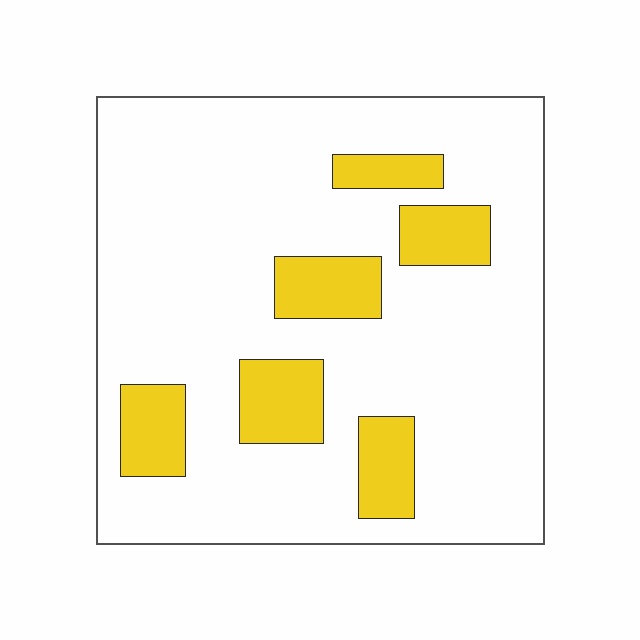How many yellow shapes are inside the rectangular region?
6.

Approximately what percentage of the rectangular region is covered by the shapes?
Approximately 20%.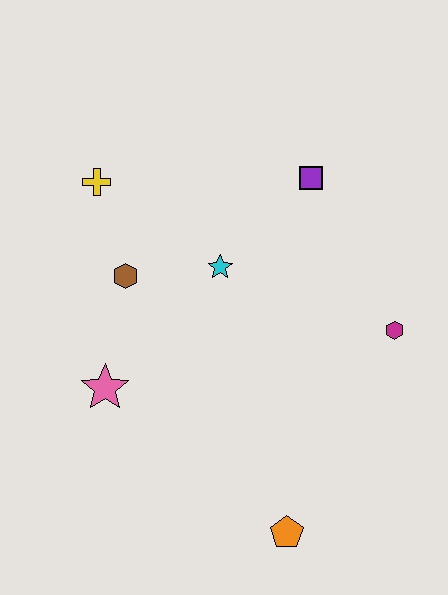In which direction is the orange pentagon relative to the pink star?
The orange pentagon is to the right of the pink star.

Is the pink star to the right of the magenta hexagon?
No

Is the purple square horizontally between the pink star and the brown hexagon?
No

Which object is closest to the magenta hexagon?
The purple square is closest to the magenta hexagon.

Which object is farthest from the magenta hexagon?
The yellow cross is farthest from the magenta hexagon.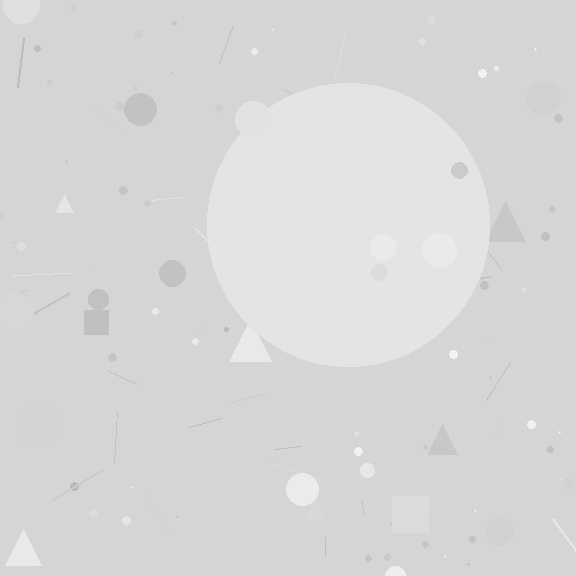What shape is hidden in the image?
A circle is hidden in the image.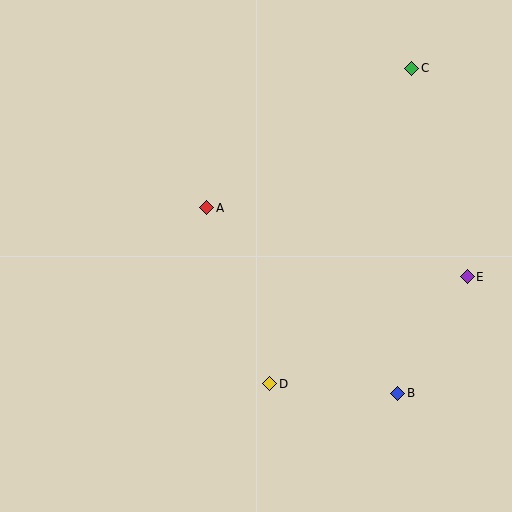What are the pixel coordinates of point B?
Point B is at (398, 393).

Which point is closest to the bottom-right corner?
Point B is closest to the bottom-right corner.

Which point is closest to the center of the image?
Point A at (207, 208) is closest to the center.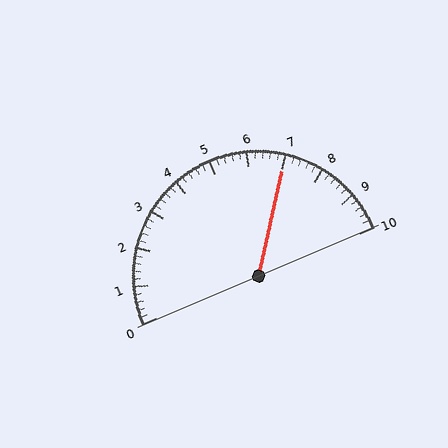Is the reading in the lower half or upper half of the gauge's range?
The reading is in the upper half of the range (0 to 10).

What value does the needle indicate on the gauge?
The needle indicates approximately 7.0.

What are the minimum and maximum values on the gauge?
The gauge ranges from 0 to 10.